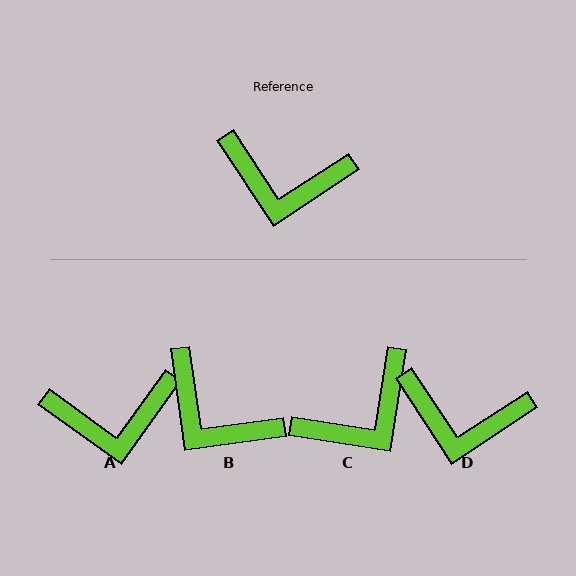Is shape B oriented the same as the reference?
No, it is off by about 26 degrees.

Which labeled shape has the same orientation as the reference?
D.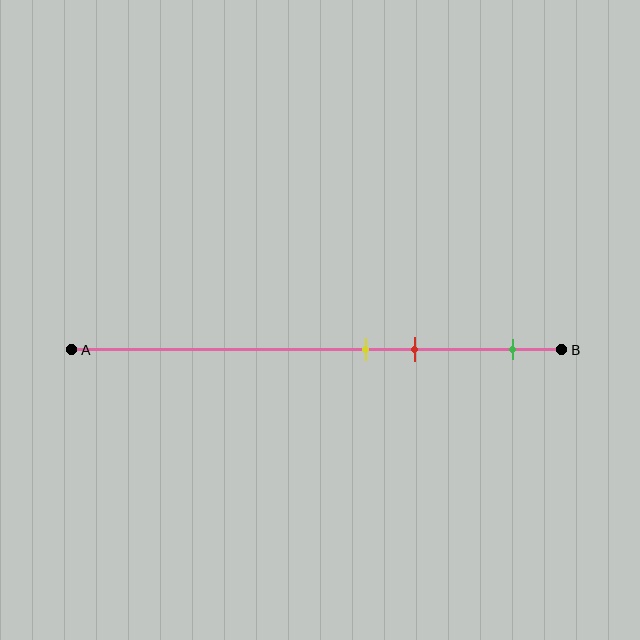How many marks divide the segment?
There are 3 marks dividing the segment.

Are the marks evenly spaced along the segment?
No, the marks are not evenly spaced.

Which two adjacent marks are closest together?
The yellow and red marks are the closest adjacent pair.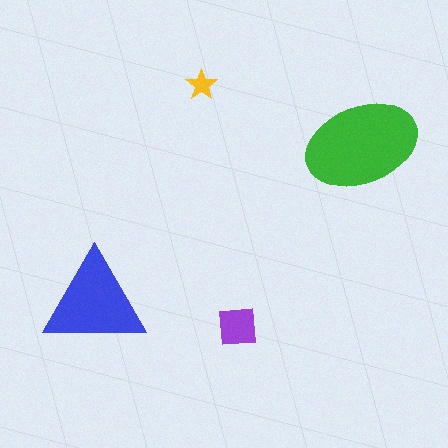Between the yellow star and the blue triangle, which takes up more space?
The blue triangle.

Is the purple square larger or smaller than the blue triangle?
Smaller.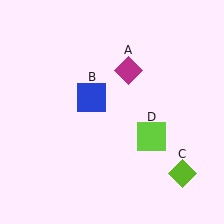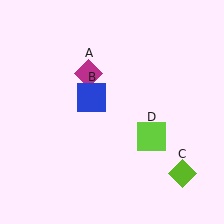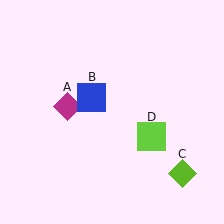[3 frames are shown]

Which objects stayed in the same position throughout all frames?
Blue square (object B) and lime diamond (object C) and lime square (object D) remained stationary.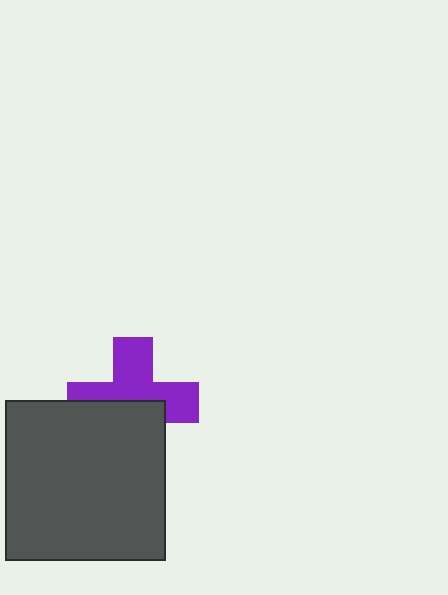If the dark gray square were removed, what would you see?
You would see the complete purple cross.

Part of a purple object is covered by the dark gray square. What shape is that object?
It is a cross.